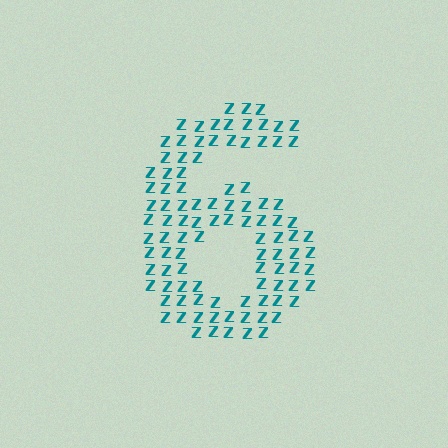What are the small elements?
The small elements are letter Z's.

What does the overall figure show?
The overall figure shows the digit 6.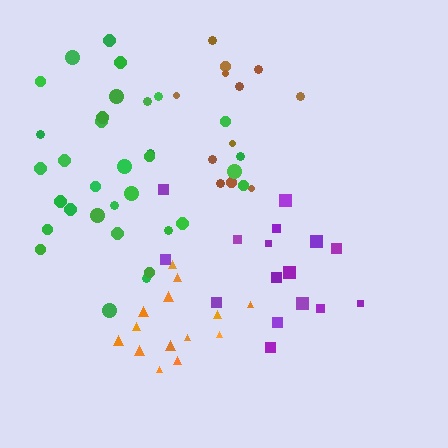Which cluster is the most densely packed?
Orange.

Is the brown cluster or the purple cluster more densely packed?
Purple.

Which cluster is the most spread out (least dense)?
Brown.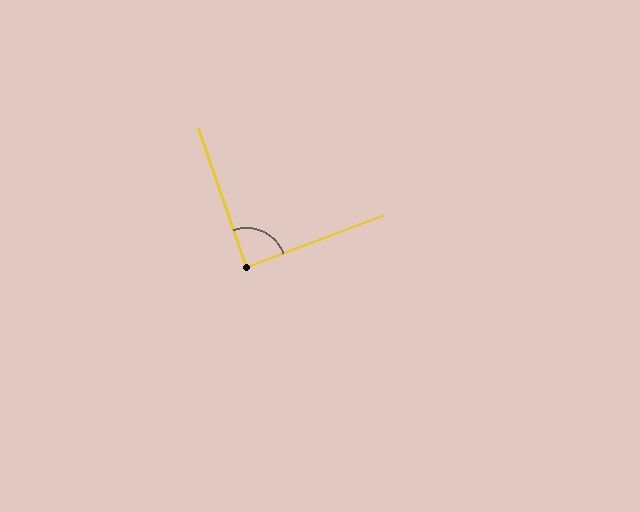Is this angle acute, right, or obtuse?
It is approximately a right angle.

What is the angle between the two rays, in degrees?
Approximately 88 degrees.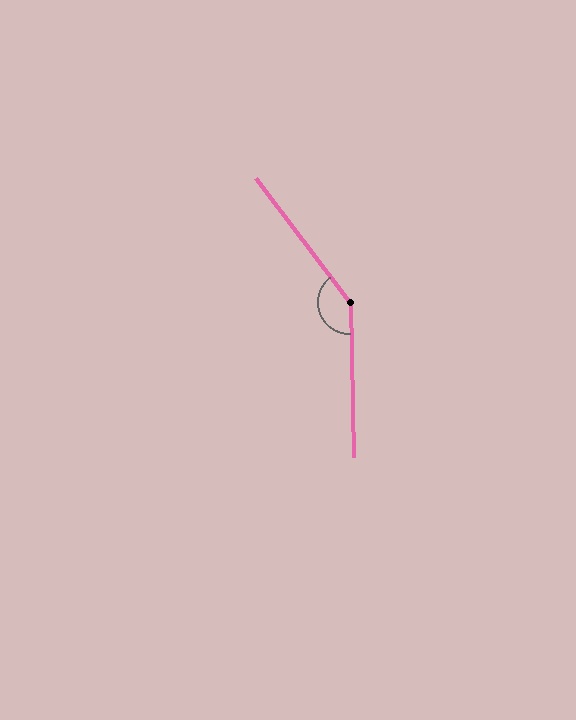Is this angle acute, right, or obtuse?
It is obtuse.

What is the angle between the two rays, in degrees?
Approximately 144 degrees.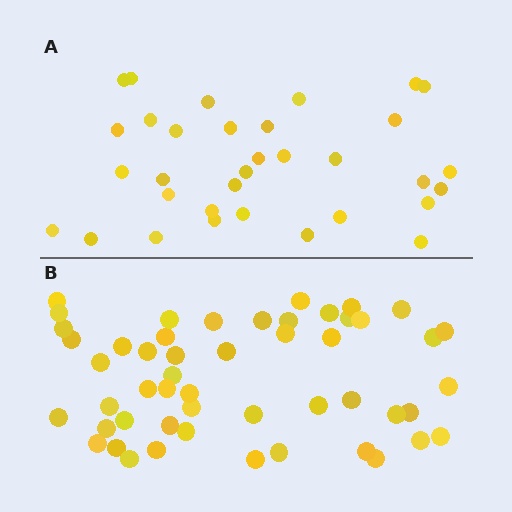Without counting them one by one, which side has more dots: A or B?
Region B (the bottom region) has more dots.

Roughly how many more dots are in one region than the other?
Region B has approximately 20 more dots than region A.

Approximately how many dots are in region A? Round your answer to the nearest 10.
About 30 dots. (The exact count is 33, which rounds to 30.)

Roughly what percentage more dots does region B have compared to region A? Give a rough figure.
About 55% more.